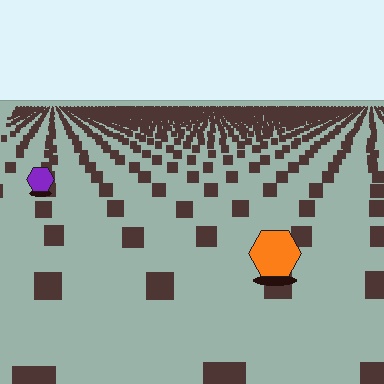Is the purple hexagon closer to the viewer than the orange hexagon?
No. The orange hexagon is closer — you can tell from the texture gradient: the ground texture is coarser near it.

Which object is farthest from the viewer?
The purple hexagon is farthest from the viewer. It appears smaller and the ground texture around it is denser.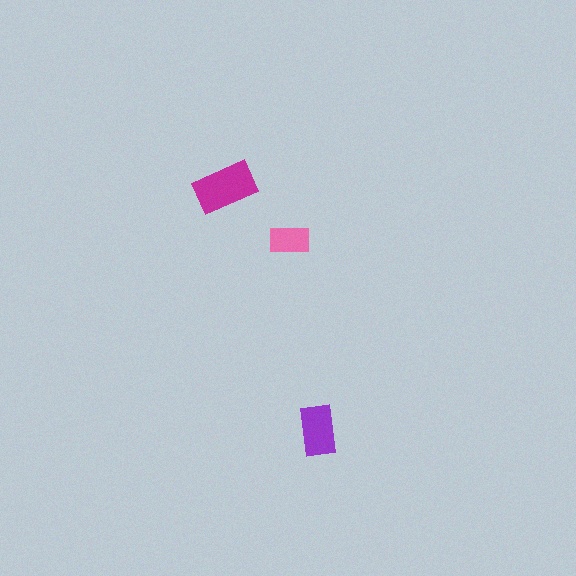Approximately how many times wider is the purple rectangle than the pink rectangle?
About 1.5 times wider.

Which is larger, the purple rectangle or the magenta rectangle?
The magenta one.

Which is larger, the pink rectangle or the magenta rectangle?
The magenta one.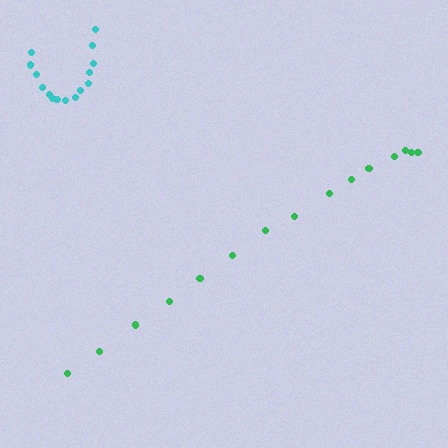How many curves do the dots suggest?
There are 2 distinct paths.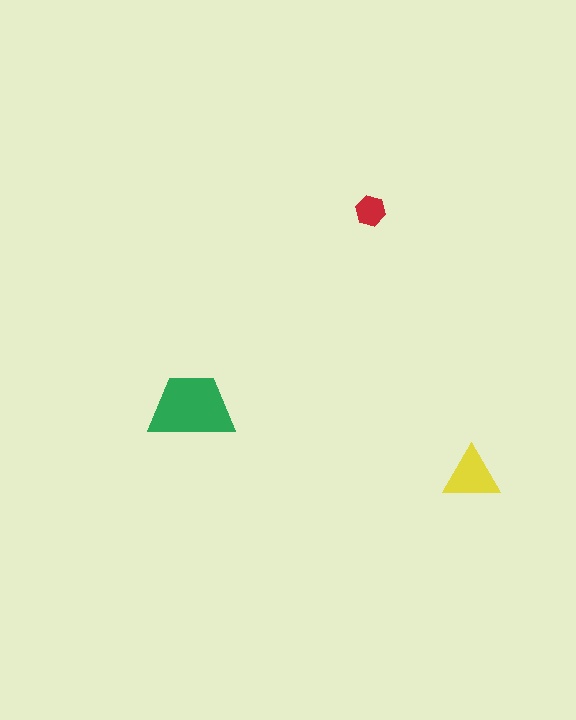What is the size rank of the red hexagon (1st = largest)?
3rd.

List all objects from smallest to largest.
The red hexagon, the yellow triangle, the green trapezoid.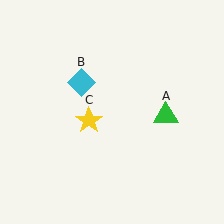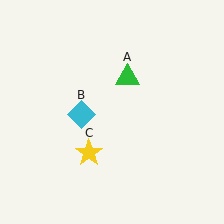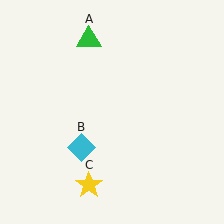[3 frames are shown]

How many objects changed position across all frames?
3 objects changed position: green triangle (object A), cyan diamond (object B), yellow star (object C).